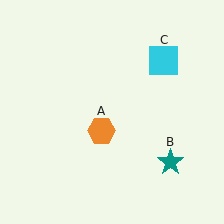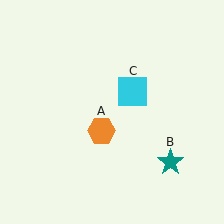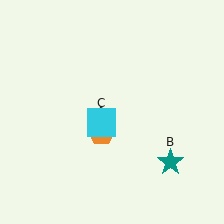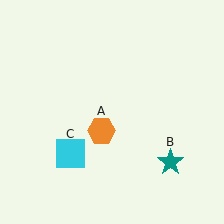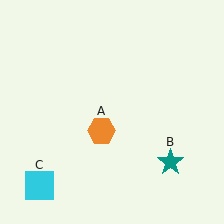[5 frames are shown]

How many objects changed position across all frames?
1 object changed position: cyan square (object C).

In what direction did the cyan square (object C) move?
The cyan square (object C) moved down and to the left.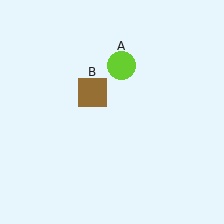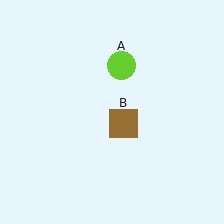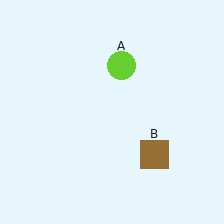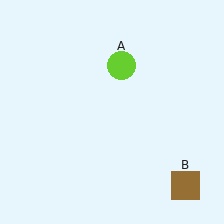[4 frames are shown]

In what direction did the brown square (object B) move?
The brown square (object B) moved down and to the right.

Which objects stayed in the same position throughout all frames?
Lime circle (object A) remained stationary.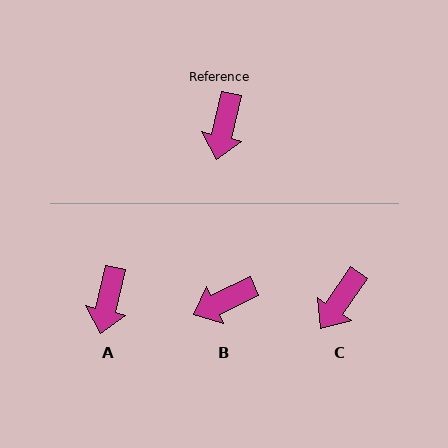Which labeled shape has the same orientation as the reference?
A.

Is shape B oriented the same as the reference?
No, it is off by about 52 degrees.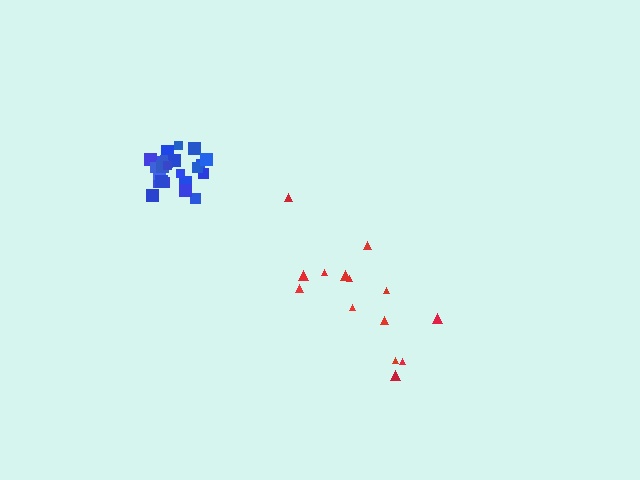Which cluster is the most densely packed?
Blue.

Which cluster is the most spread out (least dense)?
Red.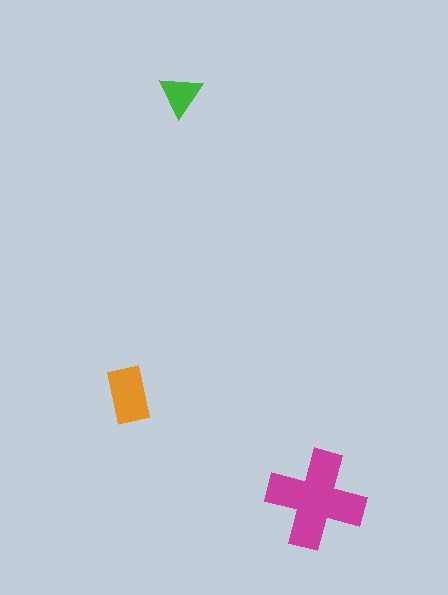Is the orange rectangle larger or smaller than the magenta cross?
Smaller.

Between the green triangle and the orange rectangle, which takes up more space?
The orange rectangle.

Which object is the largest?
The magenta cross.